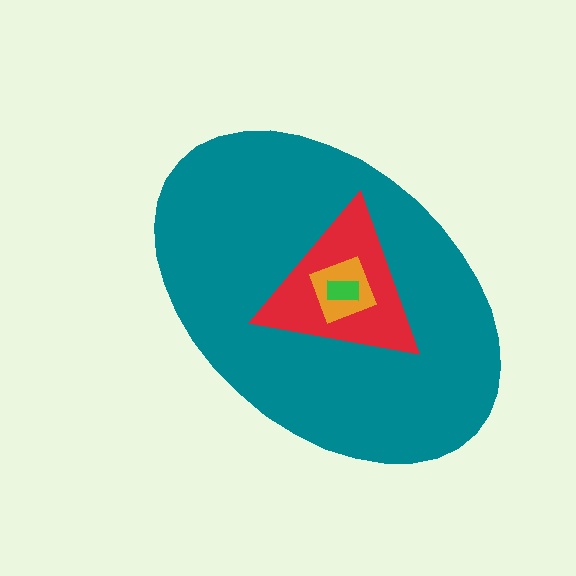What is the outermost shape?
The teal ellipse.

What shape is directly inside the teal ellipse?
The red triangle.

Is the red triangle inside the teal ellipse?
Yes.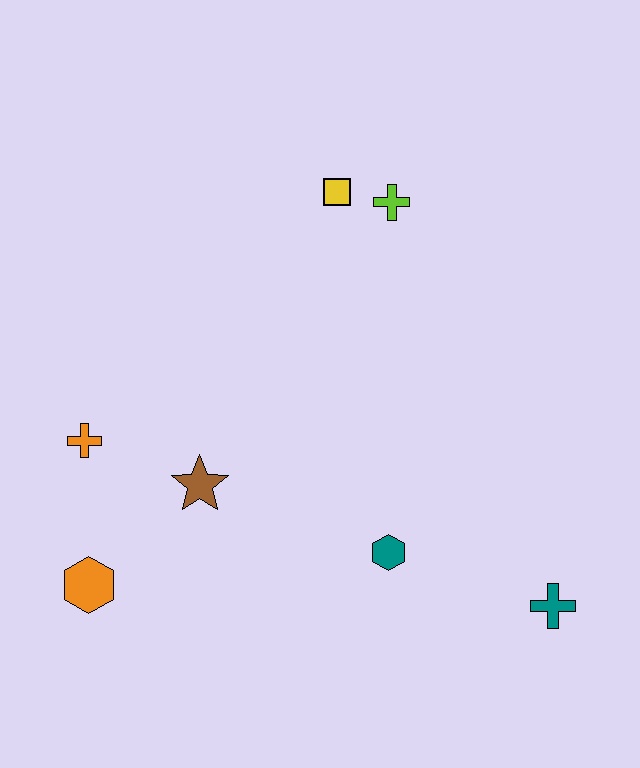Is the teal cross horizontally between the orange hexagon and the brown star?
No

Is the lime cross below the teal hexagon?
No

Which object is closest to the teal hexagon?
The teal cross is closest to the teal hexagon.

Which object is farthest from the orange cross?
The teal cross is farthest from the orange cross.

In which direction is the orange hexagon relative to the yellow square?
The orange hexagon is below the yellow square.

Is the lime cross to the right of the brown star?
Yes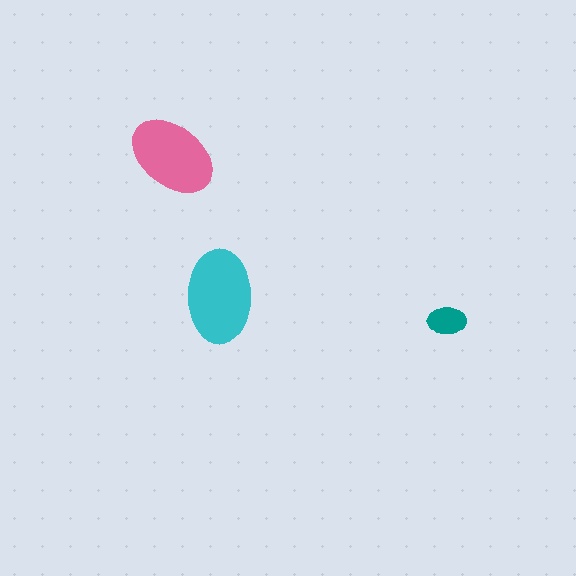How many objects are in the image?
There are 3 objects in the image.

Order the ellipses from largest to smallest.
the cyan one, the pink one, the teal one.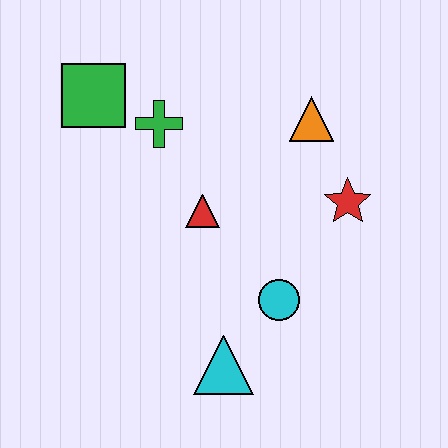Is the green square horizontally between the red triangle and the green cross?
No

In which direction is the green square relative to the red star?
The green square is to the left of the red star.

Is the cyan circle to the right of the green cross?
Yes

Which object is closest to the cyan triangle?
The cyan circle is closest to the cyan triangle.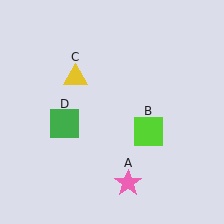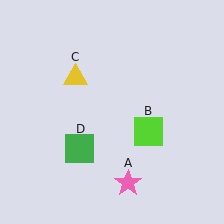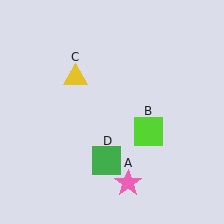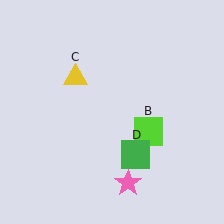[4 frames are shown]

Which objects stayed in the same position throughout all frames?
Pink star (object A) and lime square (object B) and yellow triangle (object C) remained stationary.